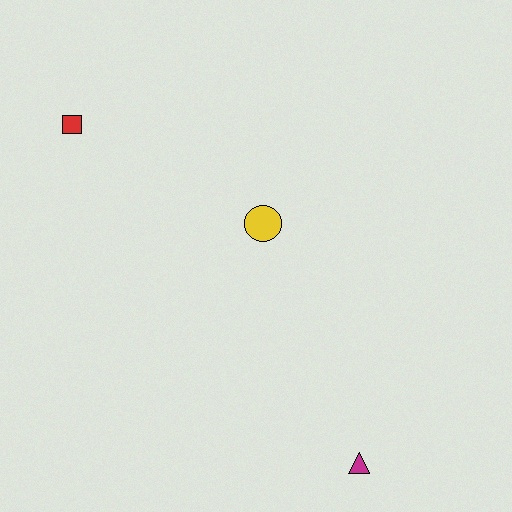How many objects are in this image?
There are 3 objects.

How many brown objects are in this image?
There are no brown objects.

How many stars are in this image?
There are no stars.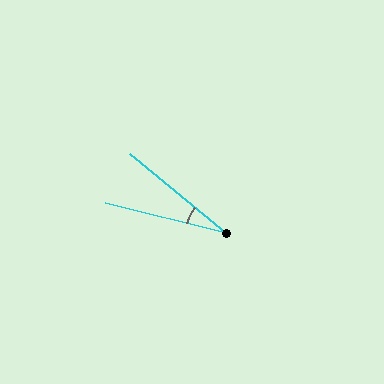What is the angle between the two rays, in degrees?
Approximately 25 degrees.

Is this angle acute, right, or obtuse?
It is acute.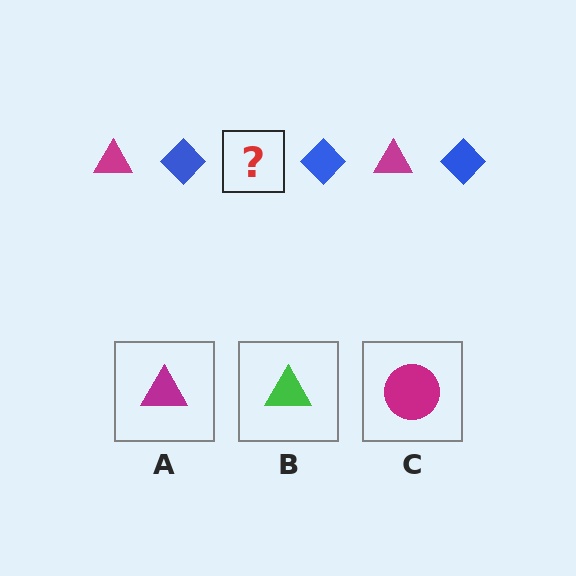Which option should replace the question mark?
Option A.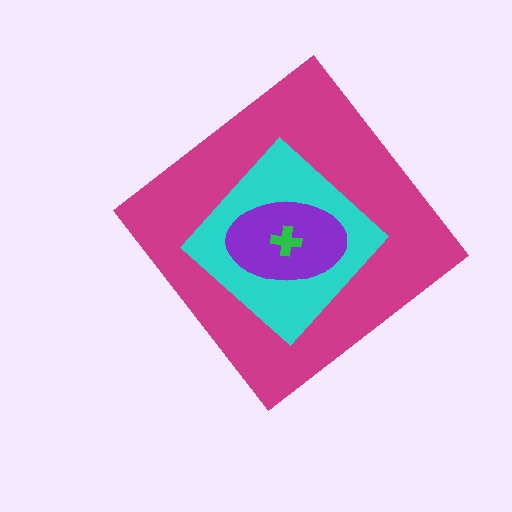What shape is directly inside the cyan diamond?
The purple ellipse.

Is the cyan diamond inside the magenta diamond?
Yes.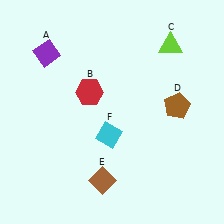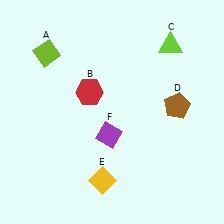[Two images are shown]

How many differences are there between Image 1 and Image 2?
There are 3 differences between the two images.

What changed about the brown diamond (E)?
In Image 1, E is brown. In Image 2, it changed to yellow.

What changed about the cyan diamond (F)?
In Image 1, F is cyan. In Image 2, it changed to purple.